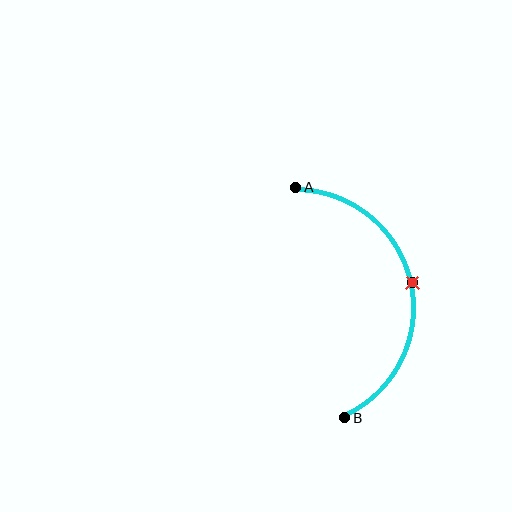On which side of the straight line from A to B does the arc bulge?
The arc bulges to the right of the straight line connecting A and B.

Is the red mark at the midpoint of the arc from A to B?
Yes. The red mark lies on the arc at equal arc-length from both A and B — it is the arc midpoint.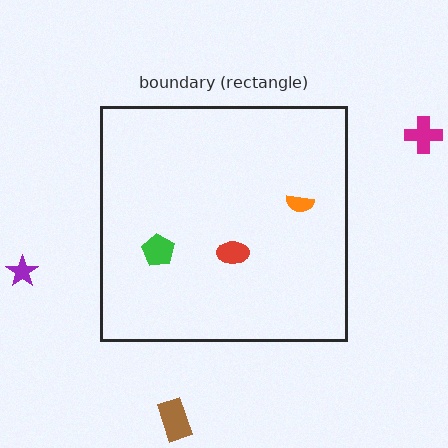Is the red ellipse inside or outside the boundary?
Inside.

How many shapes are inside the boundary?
3 inside, 3 outside.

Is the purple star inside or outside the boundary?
Outside.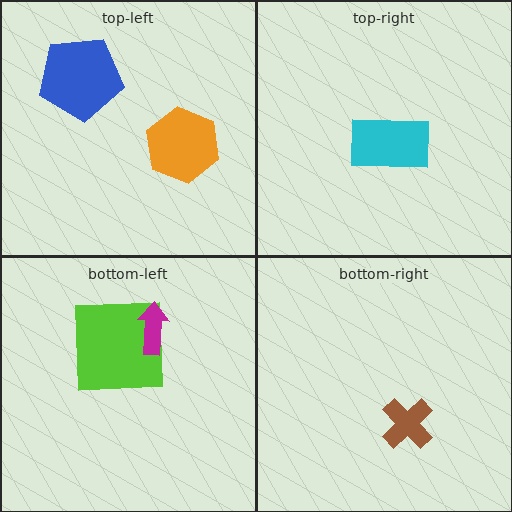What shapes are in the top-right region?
The cyan rectangle.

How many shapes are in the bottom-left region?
2.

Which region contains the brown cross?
The bottom-right region.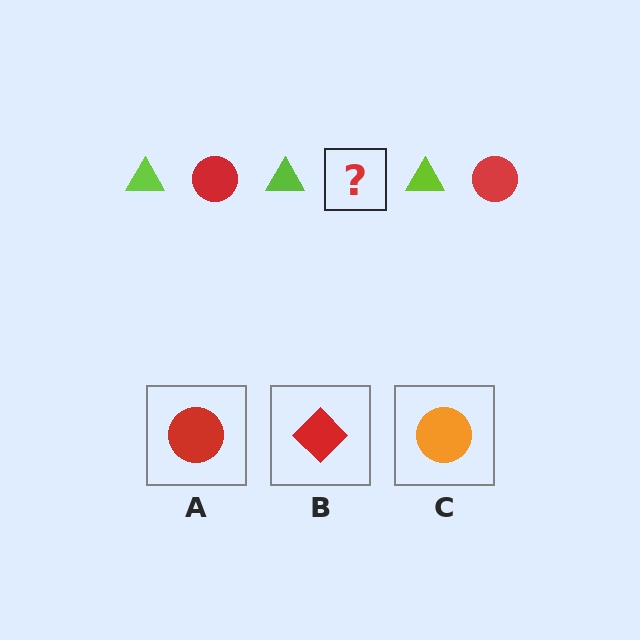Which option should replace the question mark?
Option A.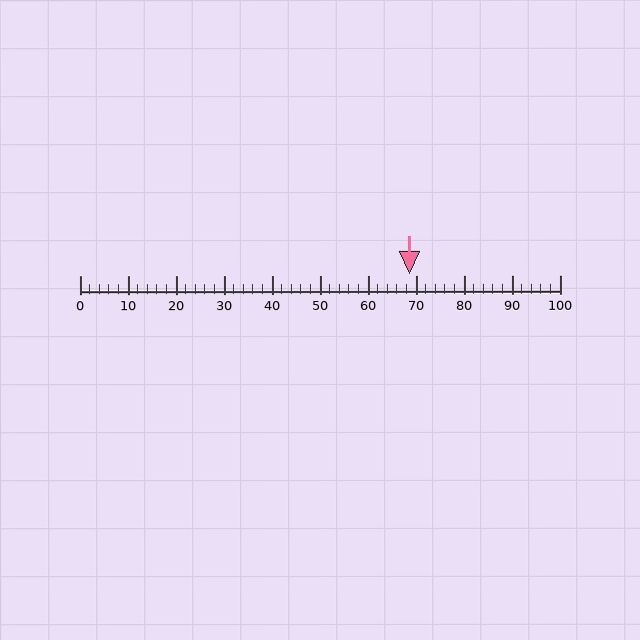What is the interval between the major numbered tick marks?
The major tick marks are spaced 10 units apart.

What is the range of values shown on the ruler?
The ruler shows values from 0 to 100.